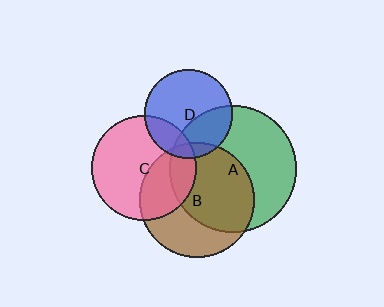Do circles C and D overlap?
Yes.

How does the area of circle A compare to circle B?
Approximately 1.2 times.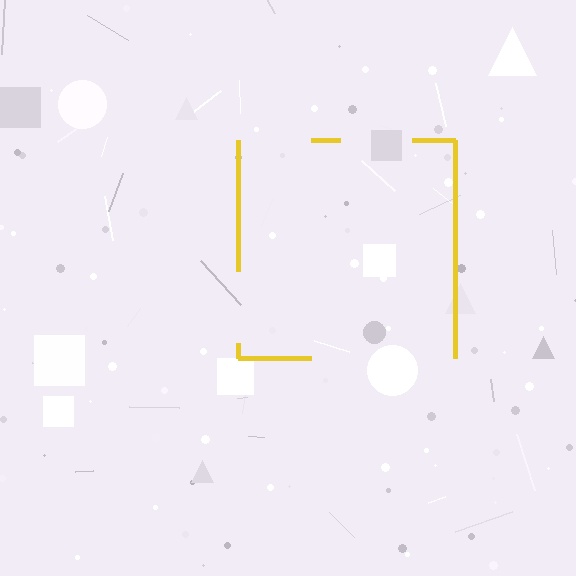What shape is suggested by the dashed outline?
The dashed outline suggests a square.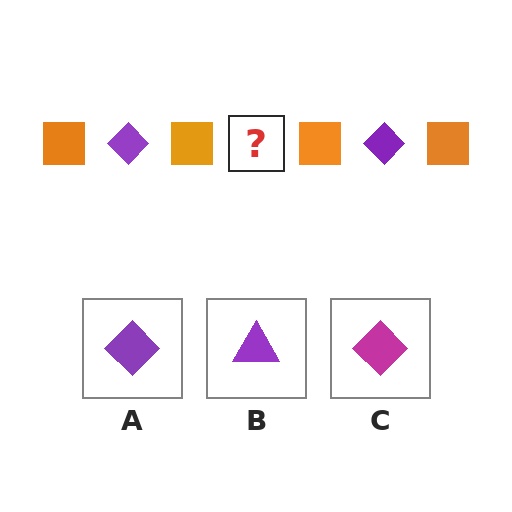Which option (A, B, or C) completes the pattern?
A.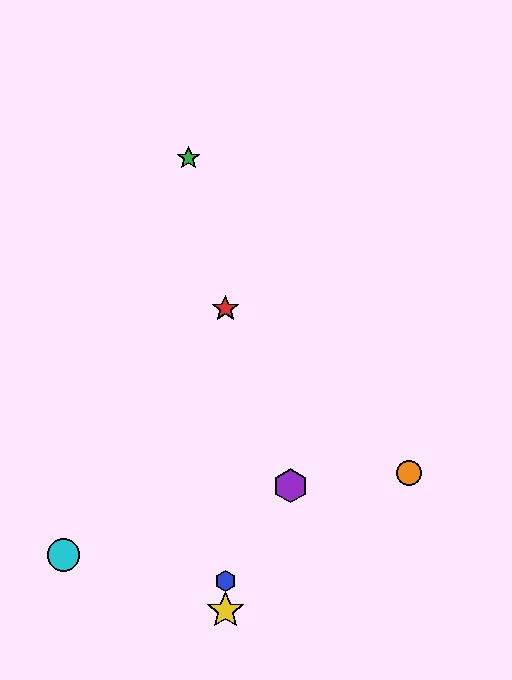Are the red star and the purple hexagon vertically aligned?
No, the red star is at x≈225 and the purple hexagon is at x≈290.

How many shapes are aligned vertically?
3 shapes (the red star, the blue hexagon, the yellow star) are aligned vertically.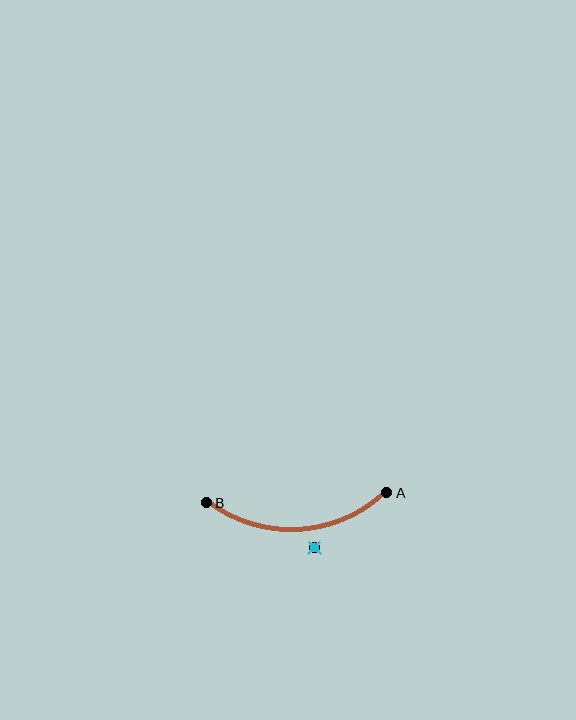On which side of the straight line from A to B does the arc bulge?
The arc bulges below the straight line connecting A and B.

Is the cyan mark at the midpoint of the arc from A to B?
No — the cyan mark does not lie on the arc at all. It sits slightly outside the curve.